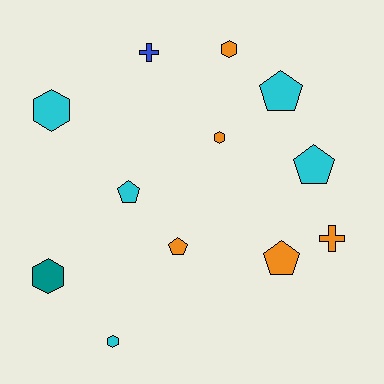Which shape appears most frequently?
Hexagon, with 5 objects.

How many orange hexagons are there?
There are 2 orange hexagons.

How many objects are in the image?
There are 12 objects.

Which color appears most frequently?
Cyan, with 5 objects.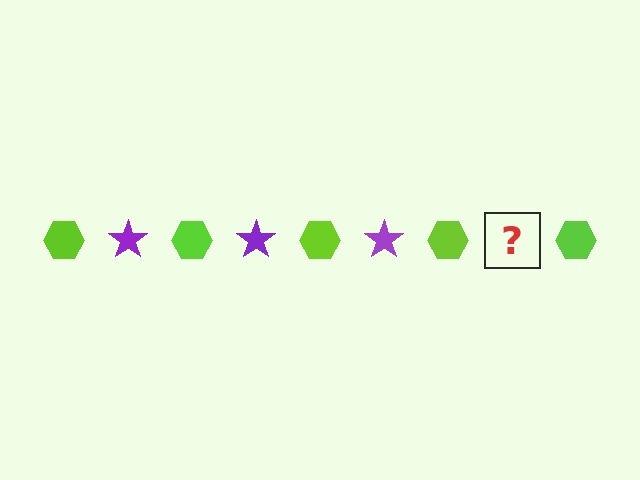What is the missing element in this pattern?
The missing element is a purple star.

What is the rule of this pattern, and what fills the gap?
The rule is that the pattern alternates between lime hexagon and purple star. The gap should be filled with a purple star.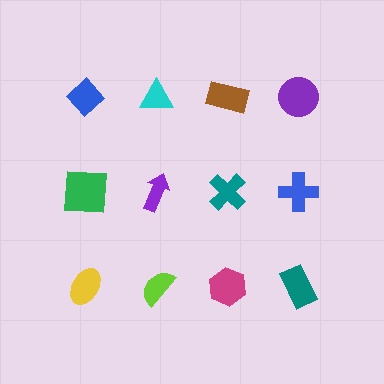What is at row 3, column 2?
A lime semicircle.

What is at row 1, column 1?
A blue diamond.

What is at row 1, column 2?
A cyan triangle.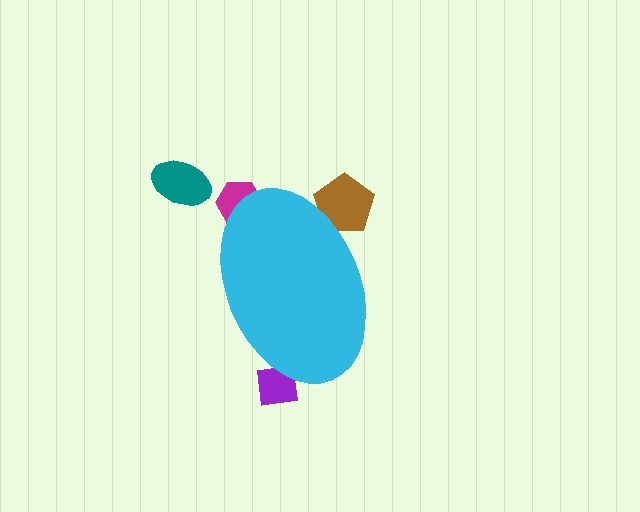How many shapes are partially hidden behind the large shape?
3 shapes are partially hidden.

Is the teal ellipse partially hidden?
No, the teal ellipse is fully visible.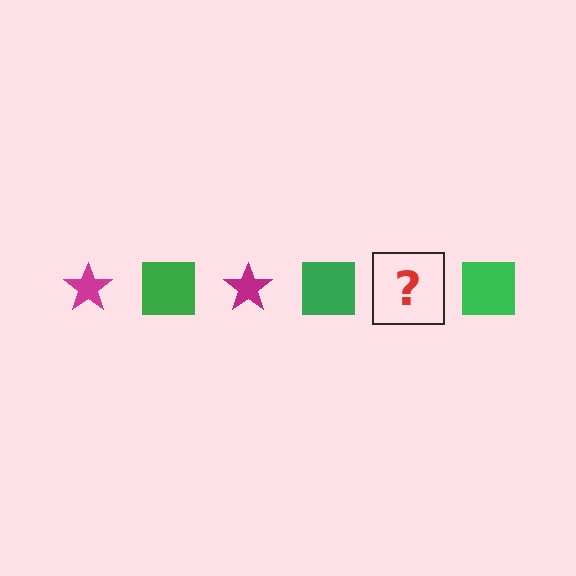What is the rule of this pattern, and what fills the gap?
The rule is that the pattern alternates between magenta star and green square. The gap should be filled with a magenta star.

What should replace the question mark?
The question mark should be replaced with a magenta star.